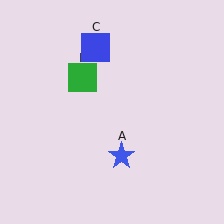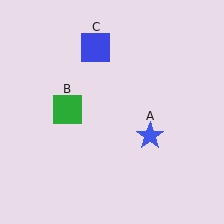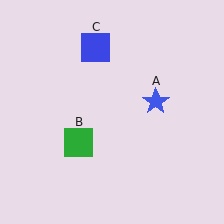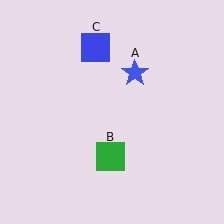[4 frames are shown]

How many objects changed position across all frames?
2 objects changed position: blue star (object A), green square (object B).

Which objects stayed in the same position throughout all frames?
Blue square (object C) remained stationary.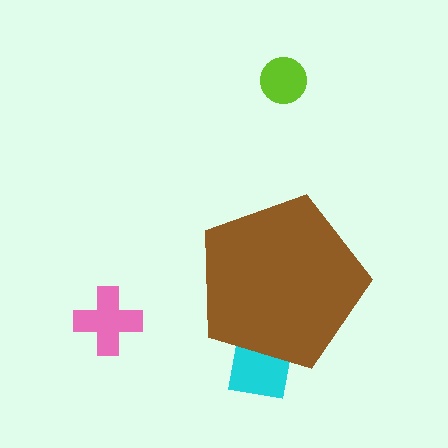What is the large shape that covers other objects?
A brown pentagon.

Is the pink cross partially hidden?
No, the pink cross is fully visible.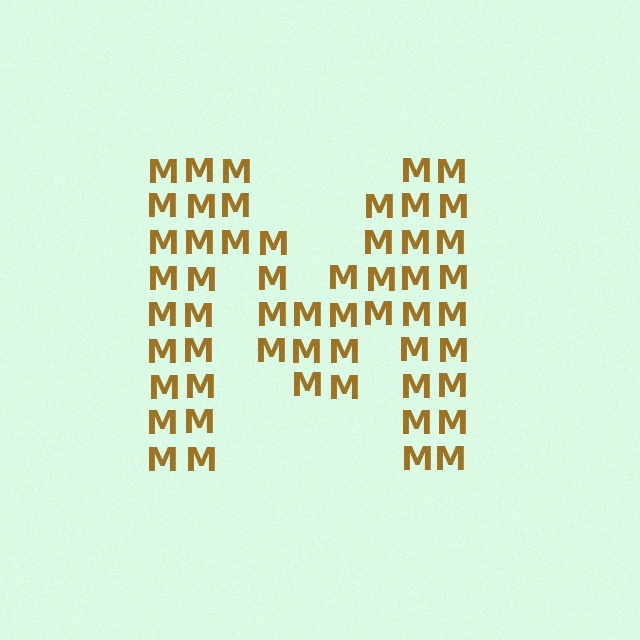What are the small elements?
The small elements are letter M's.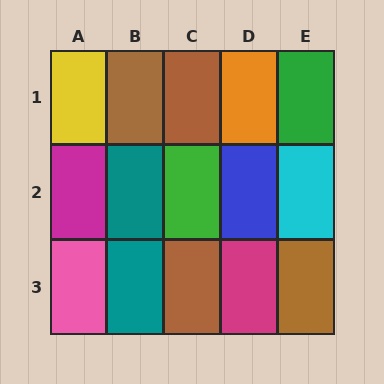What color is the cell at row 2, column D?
Blue.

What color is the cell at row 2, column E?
Cyan.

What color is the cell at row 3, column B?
Teal.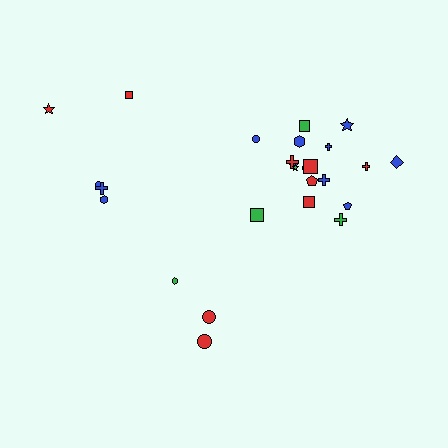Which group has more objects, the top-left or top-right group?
The top-right group.